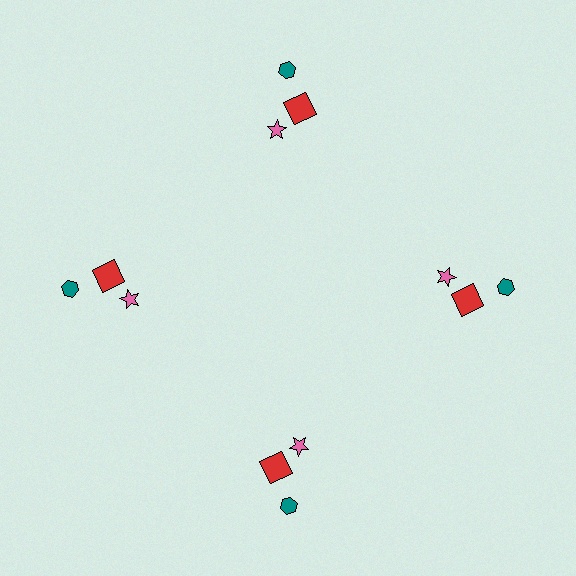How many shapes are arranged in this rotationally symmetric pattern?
There are 12 shapes, arranged in 4 groups of 3.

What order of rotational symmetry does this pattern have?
This pattern has 4-fold rotational symmetry.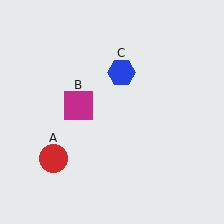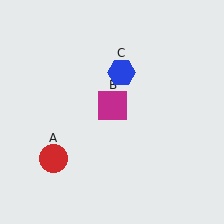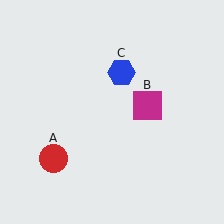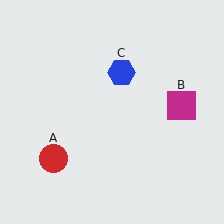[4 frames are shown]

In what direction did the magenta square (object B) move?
The magenta square (object B) moved right.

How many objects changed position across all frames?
1 object changed position: magenta square (object B).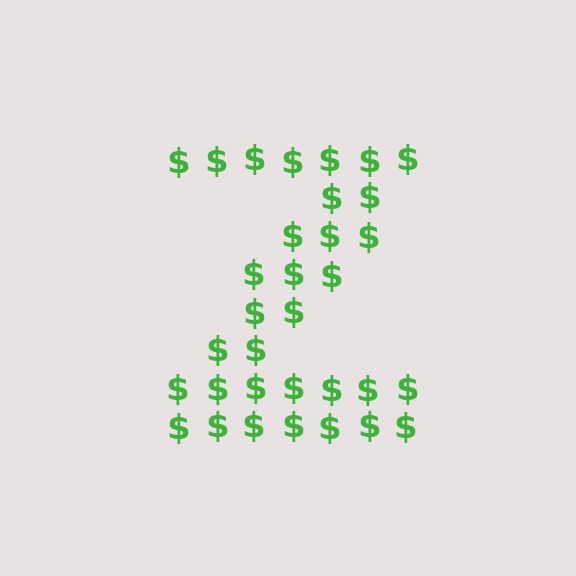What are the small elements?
The small elements are dollar signs.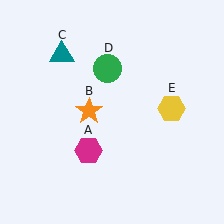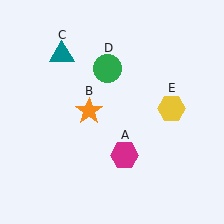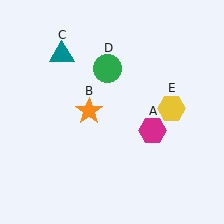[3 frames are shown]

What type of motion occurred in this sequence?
The magenta hexagon (object A) rotated counterclockwise around the center of the scene.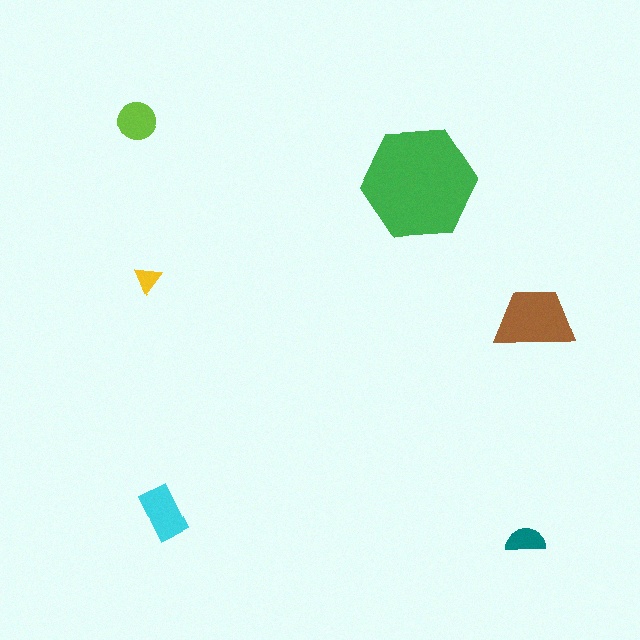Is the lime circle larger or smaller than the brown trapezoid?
Smaller.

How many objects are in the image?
There are 6 objects in the image.